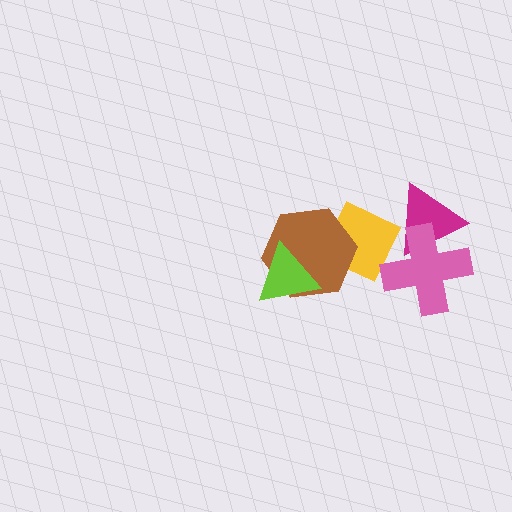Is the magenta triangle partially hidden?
Yes, it is partially covered by another shape.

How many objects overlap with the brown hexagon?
2 objects overlap with the brown hexagon.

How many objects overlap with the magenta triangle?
2 objects overlap with the magenta triangle.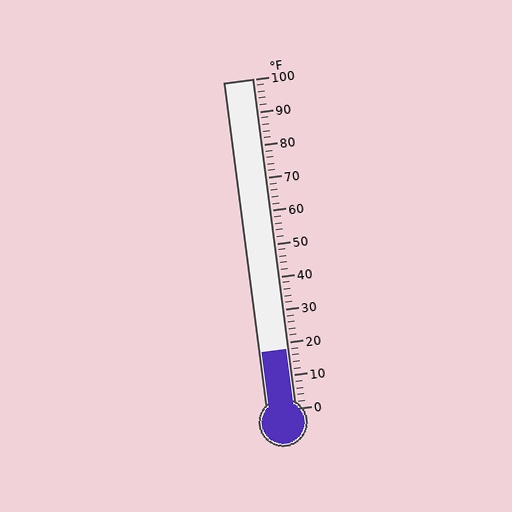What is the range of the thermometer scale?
The thermometer scale ranges from 0°F to 100°F.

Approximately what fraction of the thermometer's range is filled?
The thermometer is filled to approximately 20% of its range.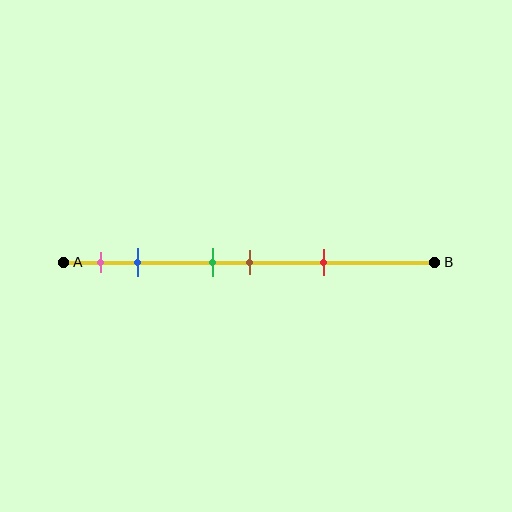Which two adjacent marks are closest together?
The green and brown marks are the closest adjacent pair.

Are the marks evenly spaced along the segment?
No, the marks are not evenly spaced.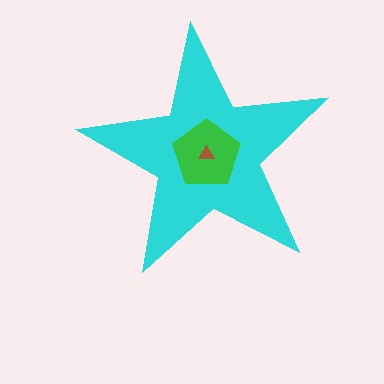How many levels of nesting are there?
3.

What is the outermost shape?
The cyan star.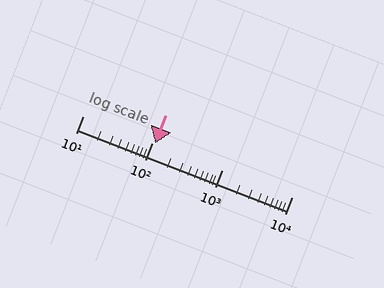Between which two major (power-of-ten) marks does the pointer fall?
The pointer is between 100 and 1000.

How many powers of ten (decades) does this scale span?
The scale spans 3 decades, from 10 to 10000.